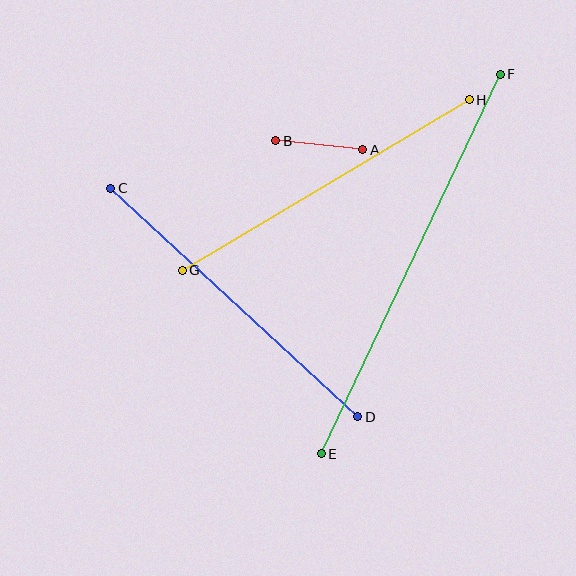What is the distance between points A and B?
The distance is approximately 87 pixels.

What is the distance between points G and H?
The distance is approximately 334 pixels.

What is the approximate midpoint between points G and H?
The midpoint is at approximately (326, 185) pixels.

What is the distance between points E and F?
The distance is approximately 419 pixels.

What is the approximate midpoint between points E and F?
The midpoint is at approximately (411, 264) pixels.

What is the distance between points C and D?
The distance is approximately 336 pixels.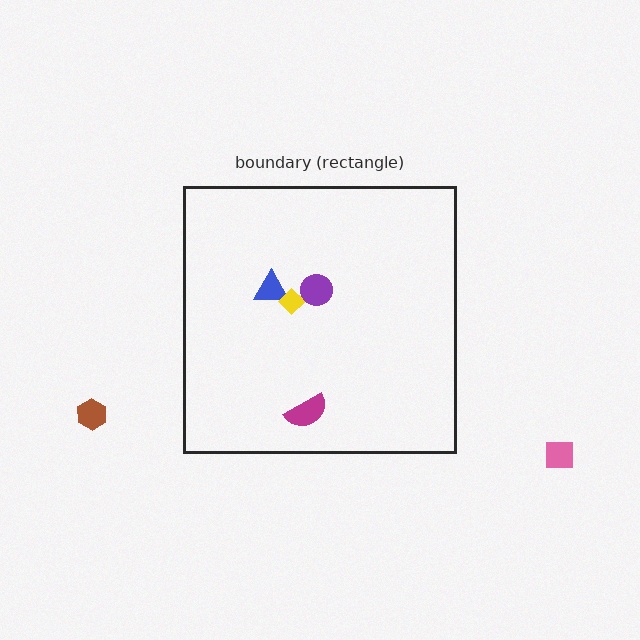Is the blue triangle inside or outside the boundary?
Inside.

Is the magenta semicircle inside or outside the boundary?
Inside.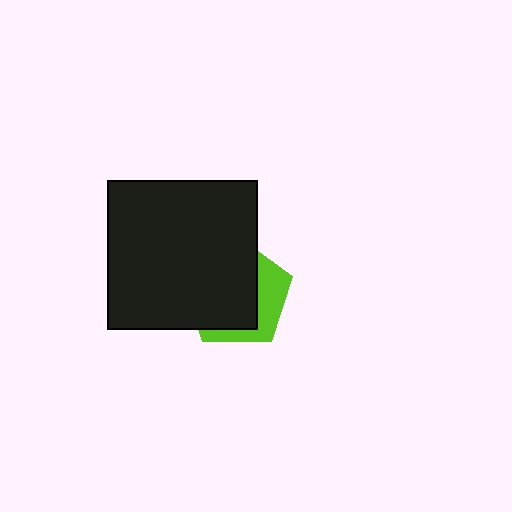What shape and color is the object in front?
The object in front is a black square.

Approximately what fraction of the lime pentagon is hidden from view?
Roughly 66% of the lime pentagon is hidden behind the black square.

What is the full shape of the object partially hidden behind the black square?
The partially hidden object is a lime pentagon.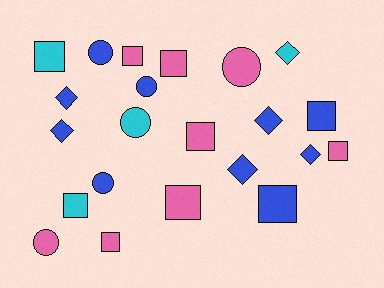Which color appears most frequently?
Blue, with 10 objects.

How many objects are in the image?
There are 22 objects.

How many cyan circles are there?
There is 1 cyan circle.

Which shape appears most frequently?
Square, with 10 objects.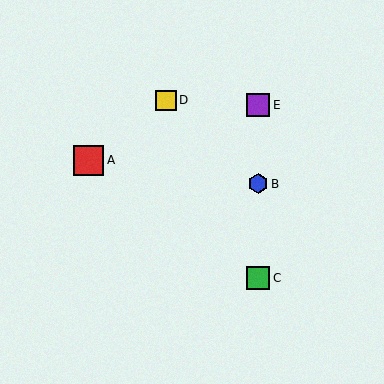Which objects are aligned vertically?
Objects B, C, E are aligned vertically.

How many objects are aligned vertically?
3 objects (B, C, E) are aligned vertically.